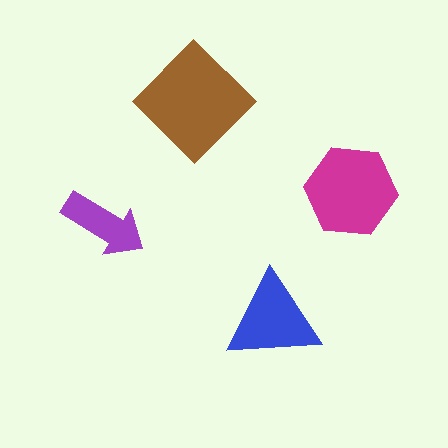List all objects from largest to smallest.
The brown diamond, the magenta hexagon, the blue triangle, the purple arrow.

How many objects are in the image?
There are 4 objects in the image.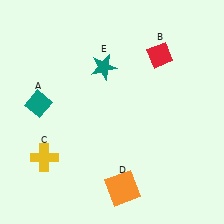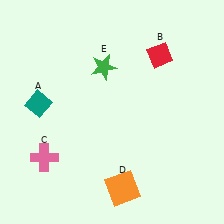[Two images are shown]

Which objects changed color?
C changed from yellow to pink. E changed from teal to green.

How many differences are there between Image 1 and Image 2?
There are 2 differences between the two images.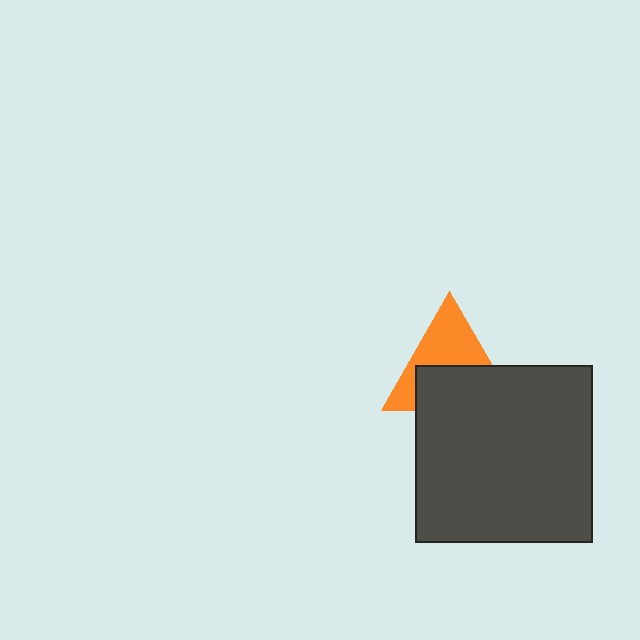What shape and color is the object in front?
The object in front is a dark gray square.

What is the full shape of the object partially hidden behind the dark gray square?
The partially hidden object is an orange triangle.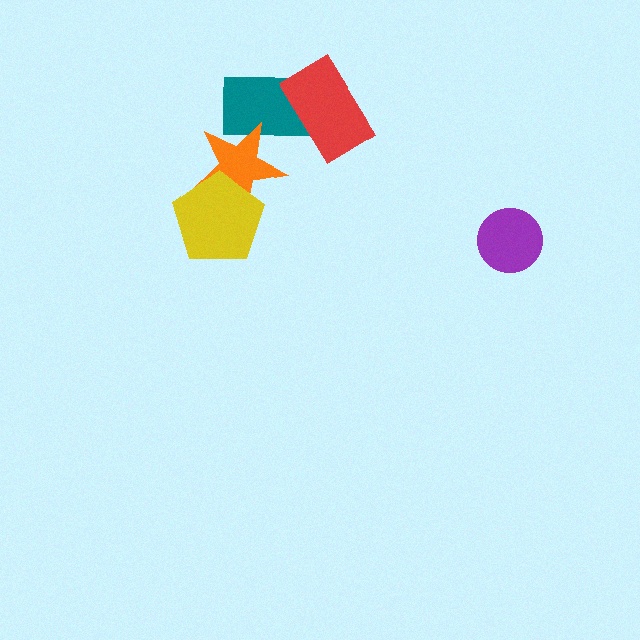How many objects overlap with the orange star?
2 objects overlap with the orange star.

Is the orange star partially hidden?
Yes, it is partially covered by another shape.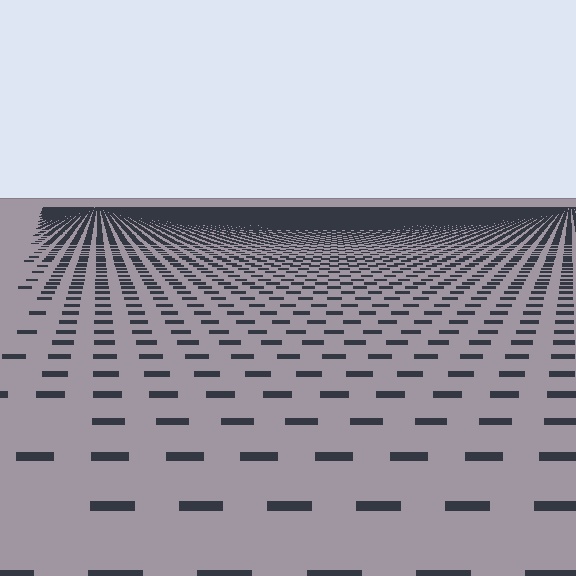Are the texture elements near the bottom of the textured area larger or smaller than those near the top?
Larger. Near the bottom, elements are closer to the viewer and appear at a bigger on-screen size.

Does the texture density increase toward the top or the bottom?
Density increases toward the top.